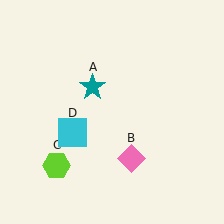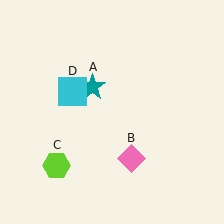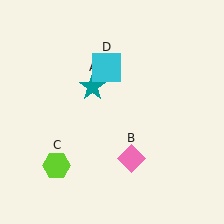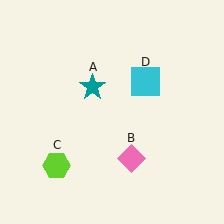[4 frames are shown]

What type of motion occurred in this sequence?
The cyan square (object D) rotated clockwise around the center of the scene.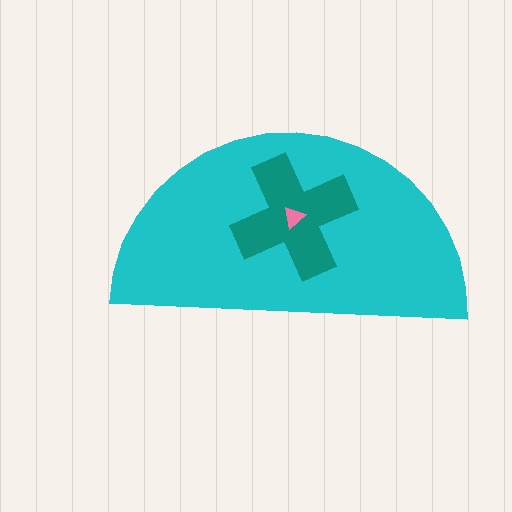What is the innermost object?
The pink triangle.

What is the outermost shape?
The cyan semicircle.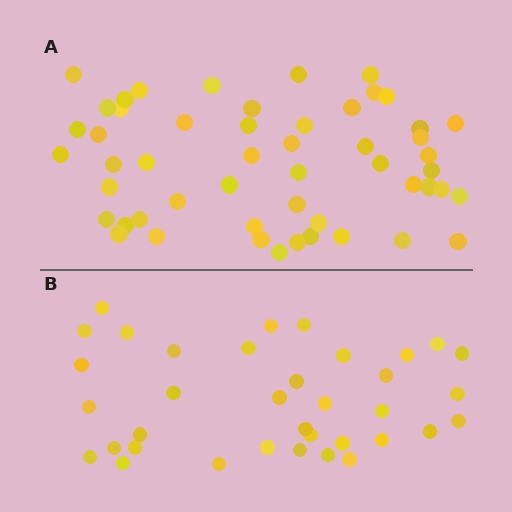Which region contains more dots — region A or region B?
Region A (the top region) has more dots.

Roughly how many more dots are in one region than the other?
Region A has approximately 15 more dots than region B.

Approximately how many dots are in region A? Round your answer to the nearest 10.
About 50 dots. (The exact count is 52, which rounds to 50.)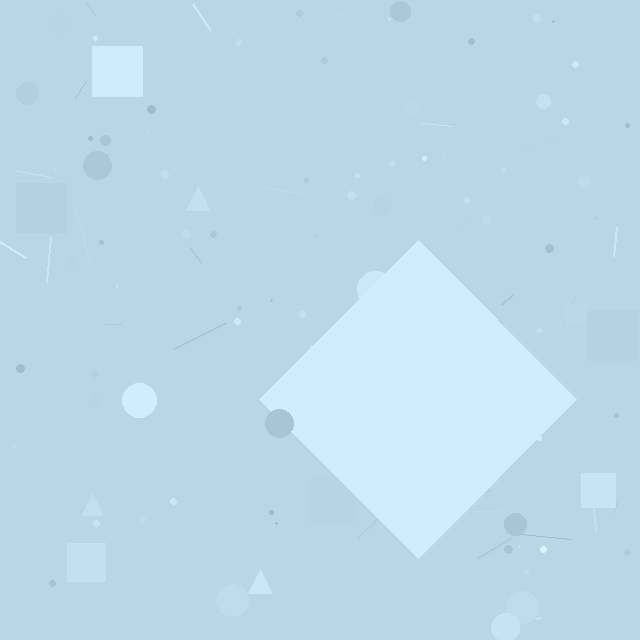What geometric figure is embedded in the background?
A diamond is embedded in the background.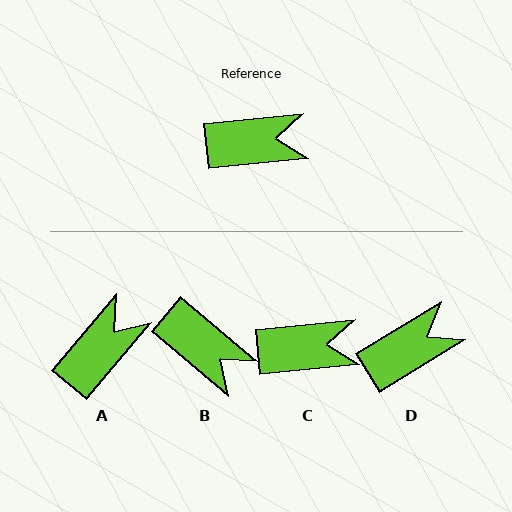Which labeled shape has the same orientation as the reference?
C.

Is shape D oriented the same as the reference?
No, it is off by about 26 degrees.